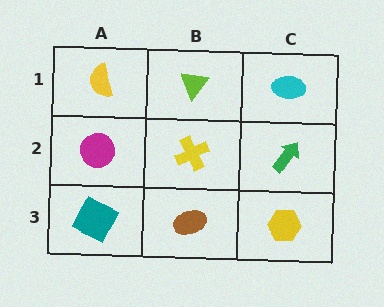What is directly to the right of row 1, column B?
A cyan ellipse.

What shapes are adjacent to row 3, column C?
A green arrow (row 2, column C), a brown ellipse (row 3, column B).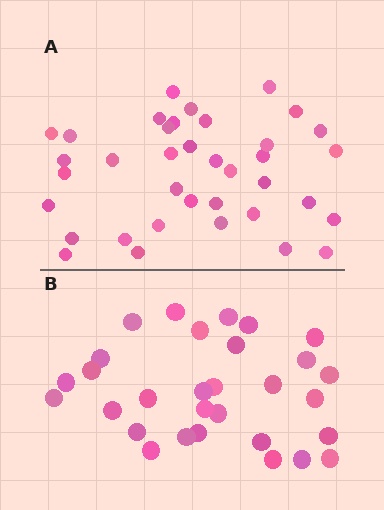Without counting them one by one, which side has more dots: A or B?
Region A (the top region) has more dots.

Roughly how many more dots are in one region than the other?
Region A has roughly 8 or so more dots than region B.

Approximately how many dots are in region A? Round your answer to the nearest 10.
About 40 dots. (The exact count is 37, which rounds to 40.)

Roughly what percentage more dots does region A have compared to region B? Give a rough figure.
About 25% more.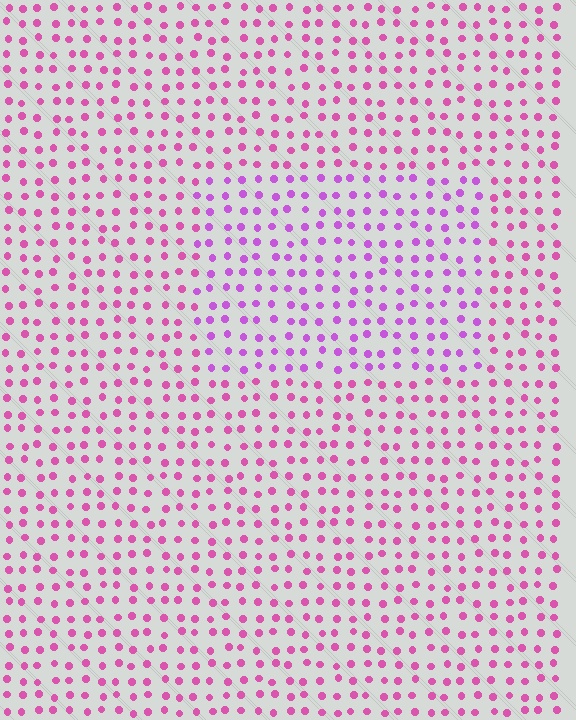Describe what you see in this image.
The image is filled with small pink elements in a uniform arrangement. A rectangle-shaped region is visible where the elements are tinted to a slightly different hue, forming a subtle color boundary.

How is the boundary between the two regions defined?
The boundary is defined purely by a slight shift in hue (about 29 degrees). Spacing, size, and orientation are identical on both sides.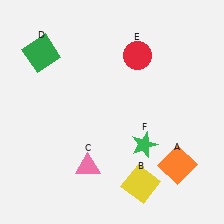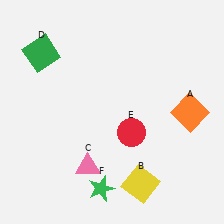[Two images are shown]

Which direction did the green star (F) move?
The green star (F) moved down.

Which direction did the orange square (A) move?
The orange square (A) moved up.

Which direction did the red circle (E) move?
The red circle (E) moved down.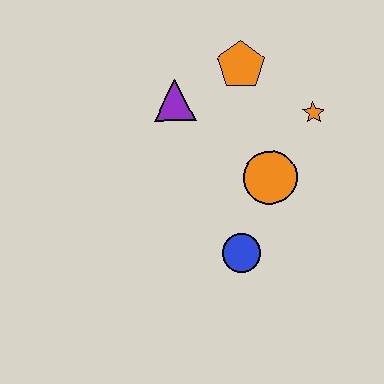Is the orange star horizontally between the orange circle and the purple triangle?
No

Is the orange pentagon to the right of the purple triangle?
Yes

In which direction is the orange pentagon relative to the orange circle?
The orange pentagon is above the orange circle.